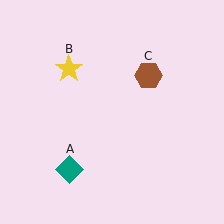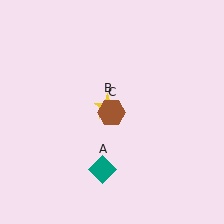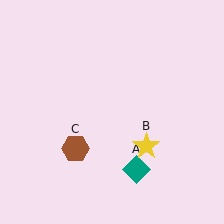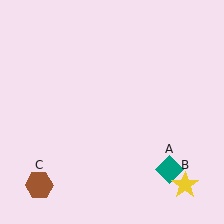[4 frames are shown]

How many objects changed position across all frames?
3 objects changed position: teal diamond (object A), yellow star (object B), brown hexagon (object C).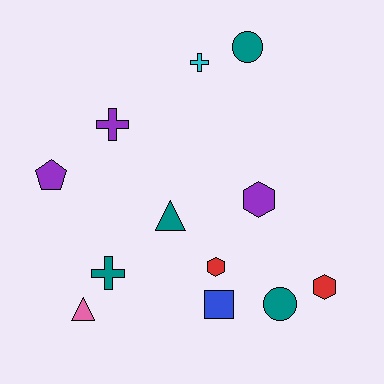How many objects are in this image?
There are 12 objects.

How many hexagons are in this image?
There are 3 hexagons.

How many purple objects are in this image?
There are 3 purple objects.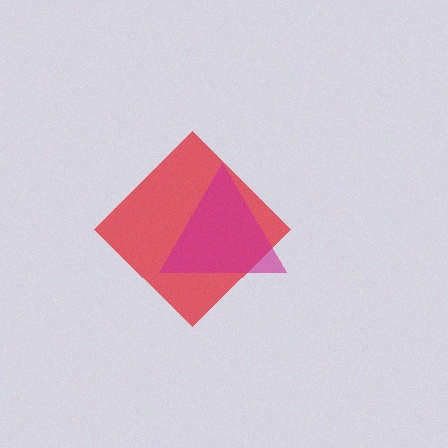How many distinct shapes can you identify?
There are 2 distinct shapes: a red diamond, a magenta triangle.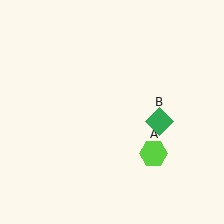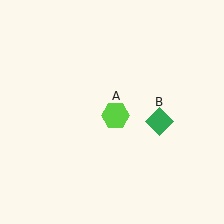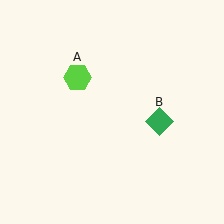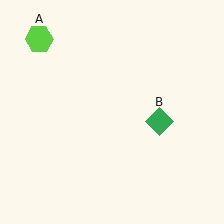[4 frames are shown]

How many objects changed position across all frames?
1 object changed position: lime hexagon (object A).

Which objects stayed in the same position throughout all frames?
Green diamond (object B) remained stationary.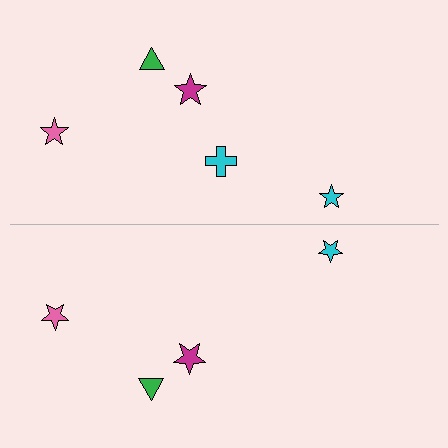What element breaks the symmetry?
A cyan cross is missing from the bottom side.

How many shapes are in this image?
There are 9 shapes in this image.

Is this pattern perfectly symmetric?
No, the pattern is not perfectly symmetric. A cyan cross is missing from the bottom side.